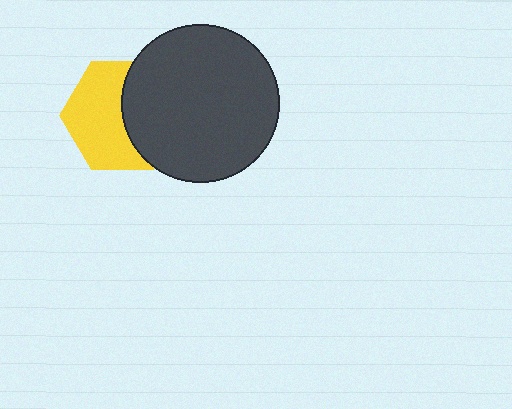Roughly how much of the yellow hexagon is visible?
About half of it is visible (roughly 57%).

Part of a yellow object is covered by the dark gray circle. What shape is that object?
It is a hexagon.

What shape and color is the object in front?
The object in front is a dark gray circle.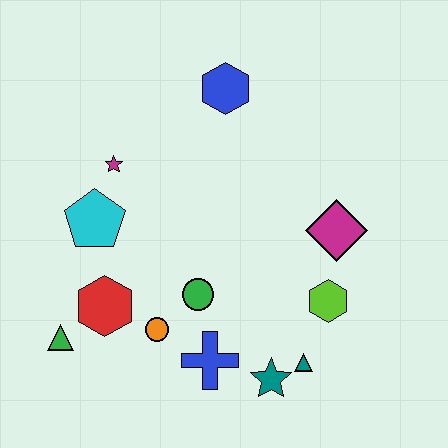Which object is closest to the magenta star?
The cyan pentagon is closest to the magenta star.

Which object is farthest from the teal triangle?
The blue hexagon is farthest from the teal triangle.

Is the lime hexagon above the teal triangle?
Yes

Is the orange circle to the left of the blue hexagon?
Yes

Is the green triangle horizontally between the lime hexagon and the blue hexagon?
No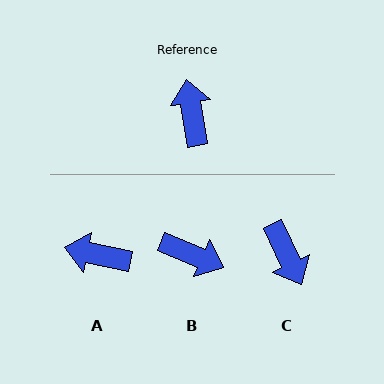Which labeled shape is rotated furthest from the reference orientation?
C, about 164 degrees away.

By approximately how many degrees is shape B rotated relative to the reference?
Approximately 122 degrees clockwise.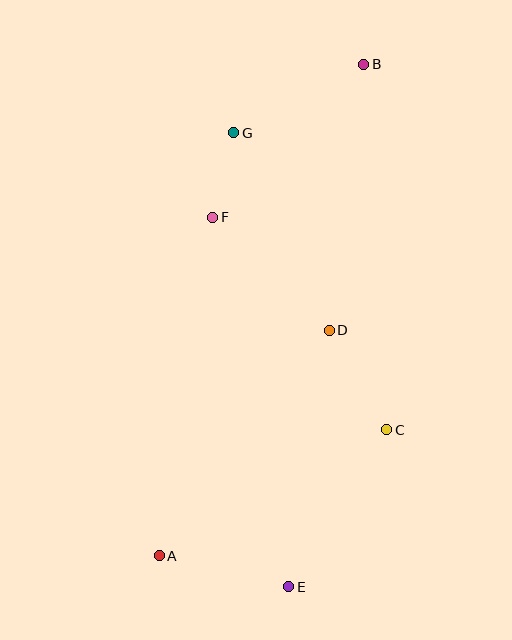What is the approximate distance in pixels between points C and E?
The distance between C and E is approximately 185 pixels.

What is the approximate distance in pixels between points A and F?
The distance between A and F is approximately 343 pixels.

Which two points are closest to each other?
Points F and G are closest to each other.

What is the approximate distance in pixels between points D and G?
The distance between D and G is approximately 219 pixels.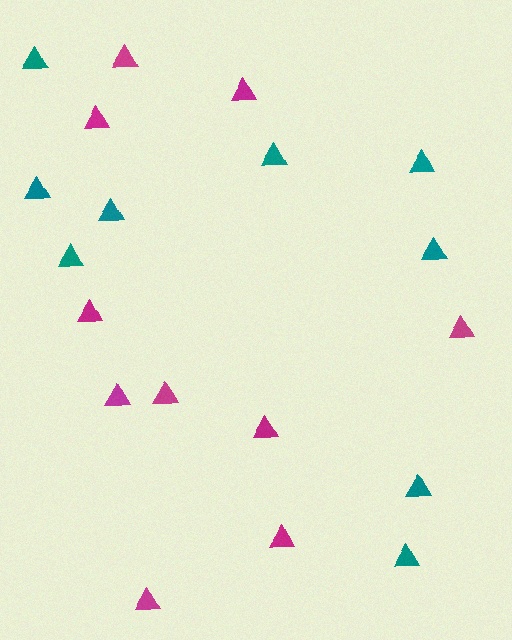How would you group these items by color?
There are 2 groups: one group of magenta triangles (10) and one group of teal triangles (9).